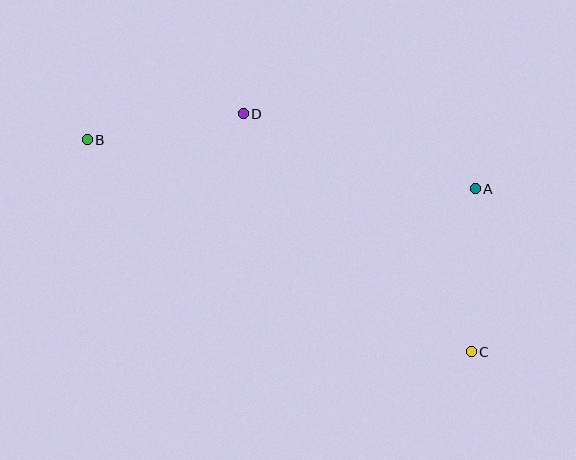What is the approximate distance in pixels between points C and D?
The distance between C and D is approximately 329 pixels.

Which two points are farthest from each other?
Points B and C are farthest from each other.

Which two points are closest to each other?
Points B and D are closest to each other.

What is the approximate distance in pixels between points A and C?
The distance between A and C is approximately 163 pixels.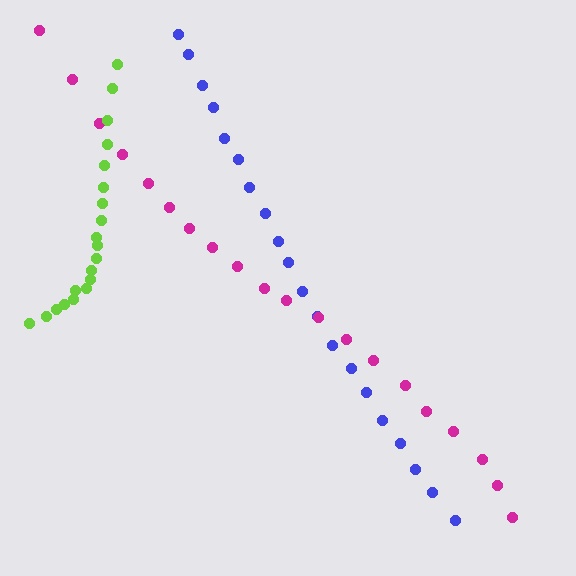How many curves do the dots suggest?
There are 3 distinct paths.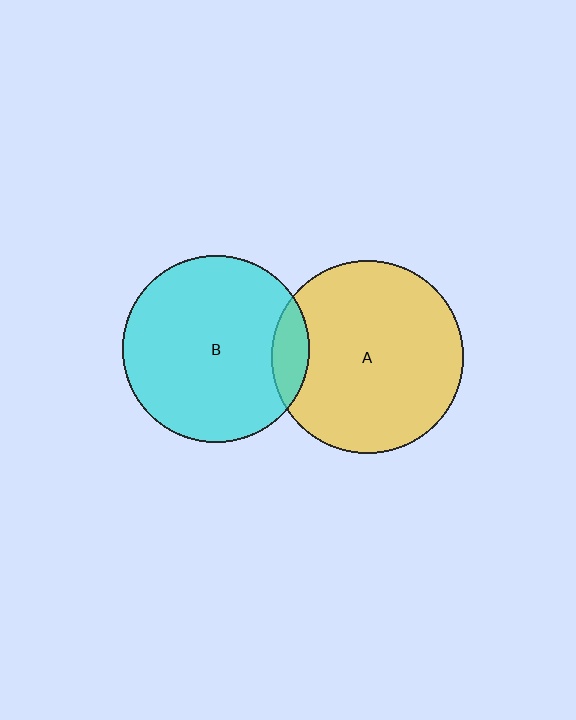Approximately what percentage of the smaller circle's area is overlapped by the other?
Approximately 10%.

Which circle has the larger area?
Circle A (yellow).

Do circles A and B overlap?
Yes.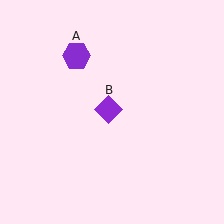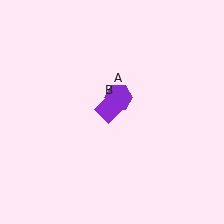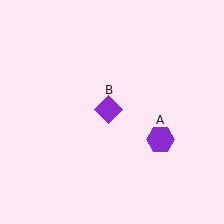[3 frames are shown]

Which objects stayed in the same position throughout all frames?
Purple diamond (object B) remained stationary.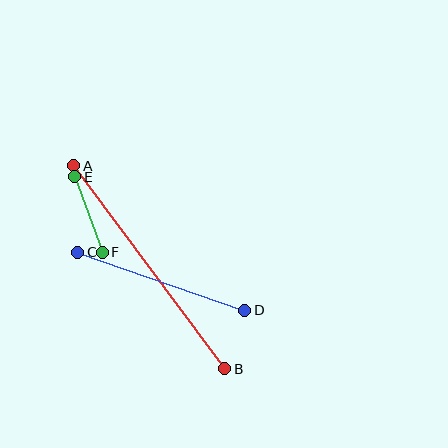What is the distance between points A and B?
The distance is approximately 253 pixels.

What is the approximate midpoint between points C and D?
The midpoint is at approximately (161, 281) pixels.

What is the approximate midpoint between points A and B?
The midpoint is at approximately (149, 267) pixels.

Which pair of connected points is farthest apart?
Points A and B are farthest apart.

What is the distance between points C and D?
The distance is approximately 177 pixels.